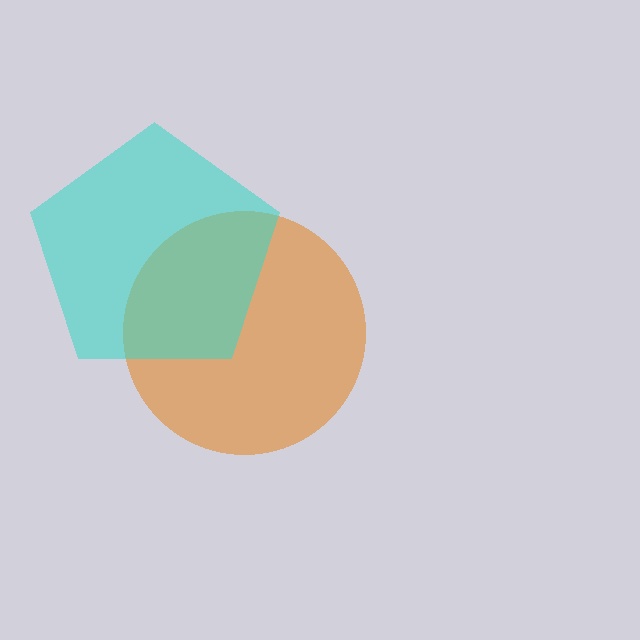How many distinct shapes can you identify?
There are 2 distinct shapes: an orange circle, a cyan pentagon.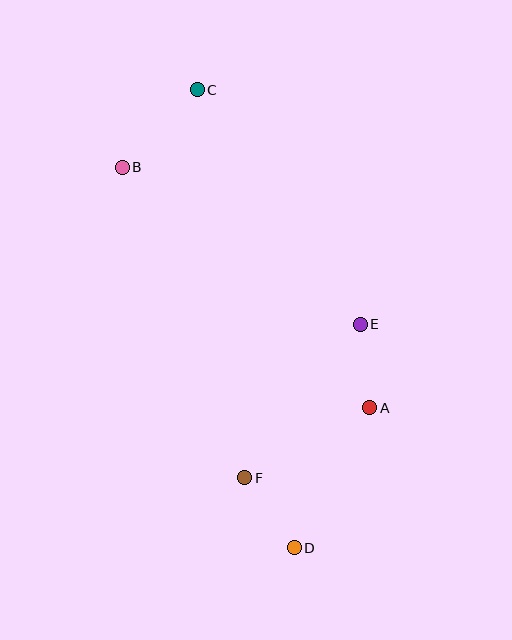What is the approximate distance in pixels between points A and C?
The distance between A and C is approximately 362 pixels.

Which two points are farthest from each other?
Points C and D are farthest from each other.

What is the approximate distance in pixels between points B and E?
The distance between B and E is approximately 286 pixels.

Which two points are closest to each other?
Points A and E are closest to each other.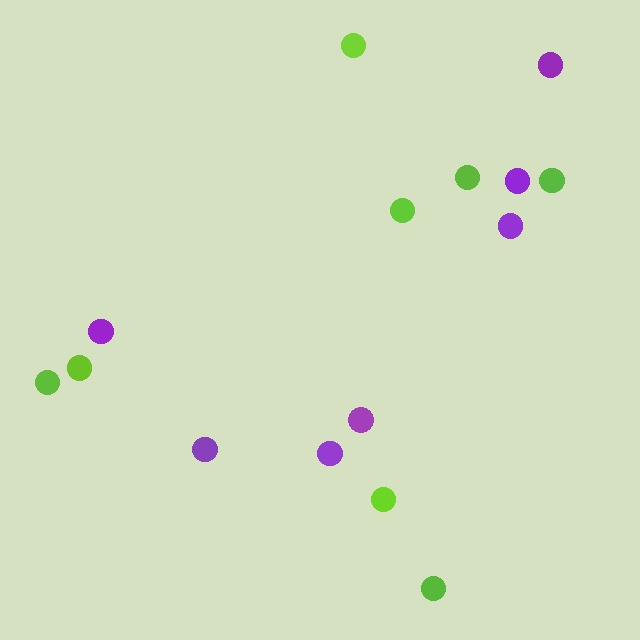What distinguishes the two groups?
There are 2 groups: one group of purple circles (7) and one group of lime circles (8).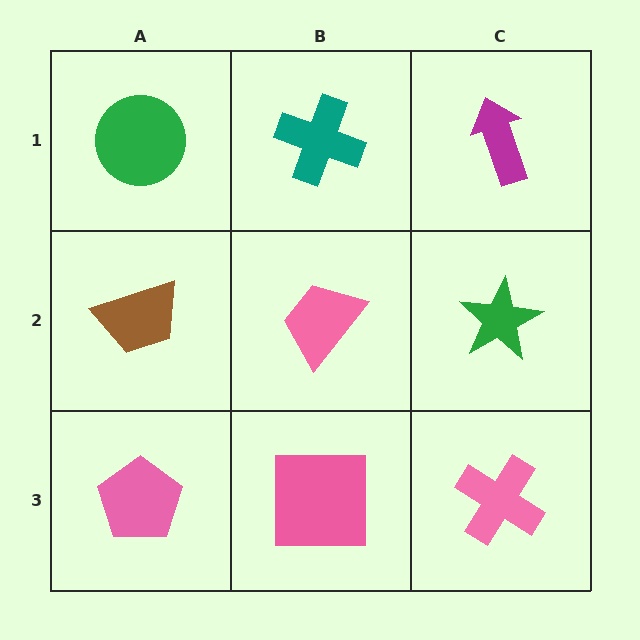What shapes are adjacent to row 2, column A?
A green circle (row 1, column A), a pink pentagon (row 3, column A), a pink trapezoid (row 2, column B).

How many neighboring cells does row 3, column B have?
3.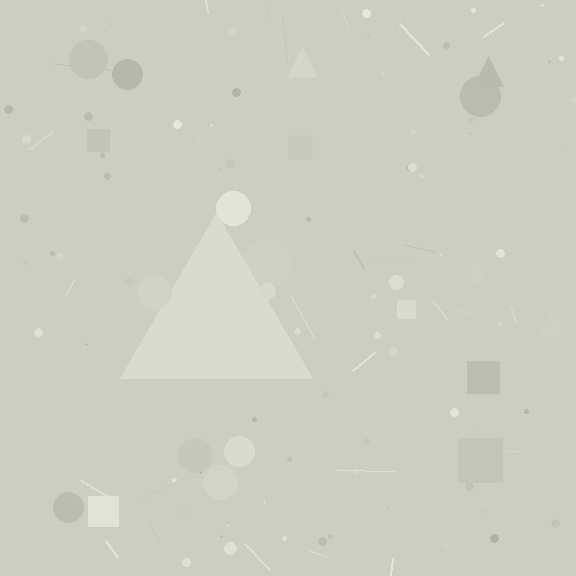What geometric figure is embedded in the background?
A triangle is embedded in the background.